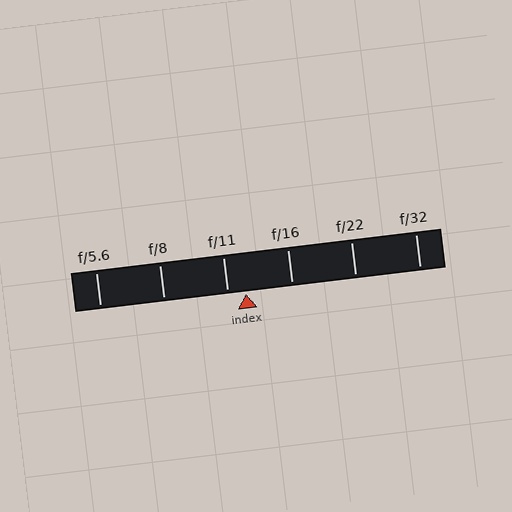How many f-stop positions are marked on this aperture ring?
There are 6 f-stop positions marked.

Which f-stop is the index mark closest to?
The index mark is closest to f/11.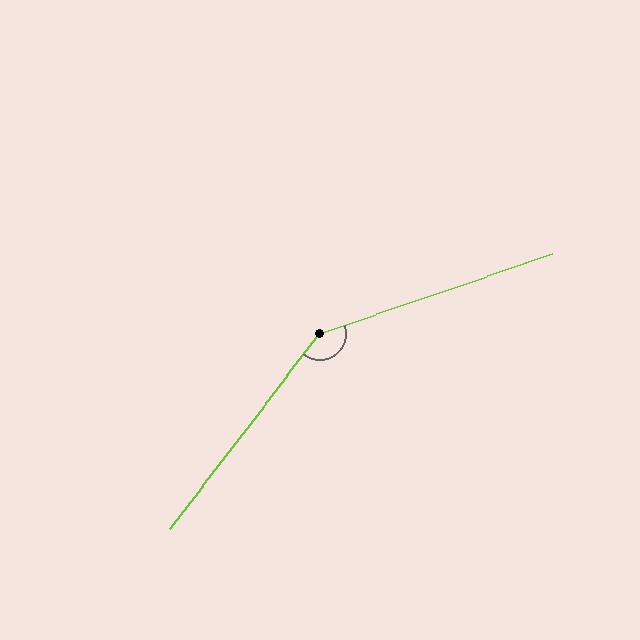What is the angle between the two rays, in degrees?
Approximately 147 degrees.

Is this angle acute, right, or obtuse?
It is obtuse.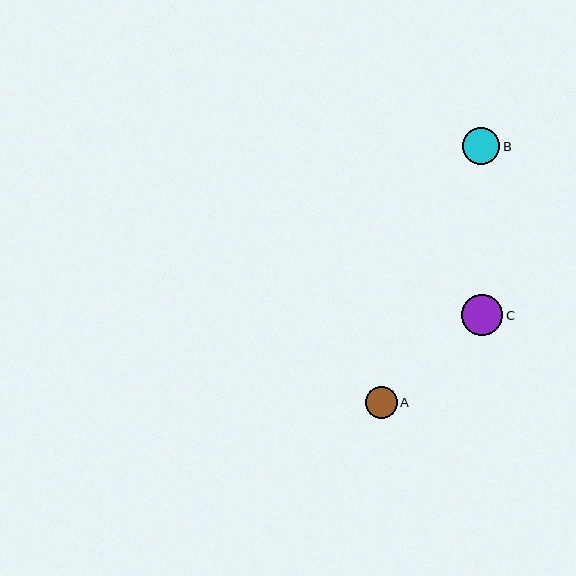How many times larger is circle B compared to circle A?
Circle B is approximately 1.1 times the size of circle A.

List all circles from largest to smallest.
From largest to smallest: C, B, A.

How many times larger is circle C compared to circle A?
Circle C is approximately 1.3 times the size of circle A.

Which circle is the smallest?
Circle A is the smallest with a size of approximately 32 pixels.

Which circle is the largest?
Circle C is the largest with a size of approximately 42 pixels.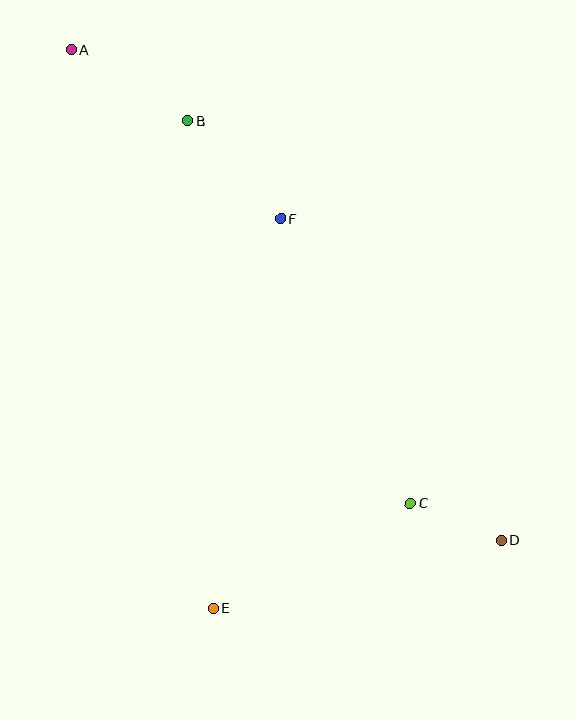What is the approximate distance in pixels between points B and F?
The distance between B and F is approximately 135 pixels.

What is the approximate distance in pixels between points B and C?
The distance between B and C is approximately 442 pixels.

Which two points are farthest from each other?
Points A and D are farthest from each other.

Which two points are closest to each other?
Points C and D are closest to each other.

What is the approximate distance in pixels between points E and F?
The distance between E and F is approximately 395 pixels.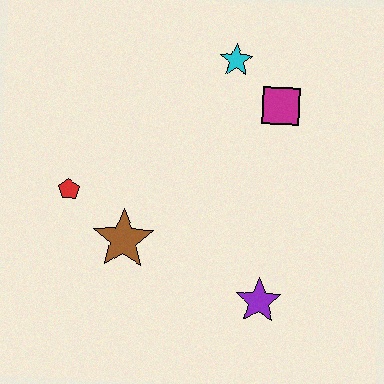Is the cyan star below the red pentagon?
No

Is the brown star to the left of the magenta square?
Yes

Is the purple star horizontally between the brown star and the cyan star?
No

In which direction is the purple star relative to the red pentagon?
The purple star is to the right of the red pentagon.